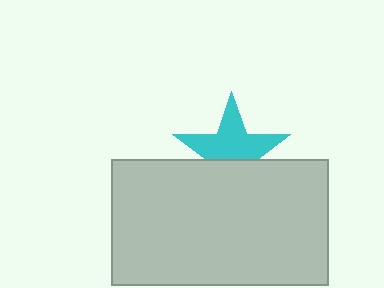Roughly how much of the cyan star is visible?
About half of it is visible (roughly 62%).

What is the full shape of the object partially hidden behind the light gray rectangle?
The partially hidden object is a cyan star.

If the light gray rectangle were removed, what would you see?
You would see the complete cyan star.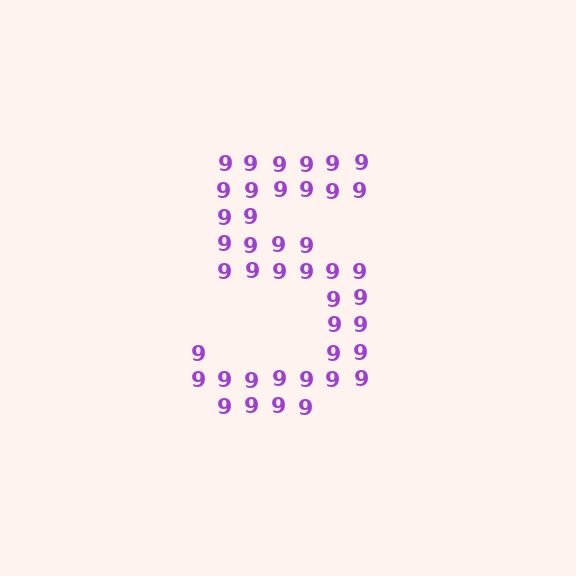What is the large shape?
The large shape is the digit 5.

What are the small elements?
The small elements are digit 9's.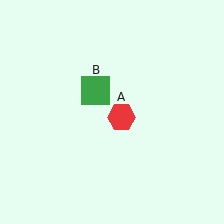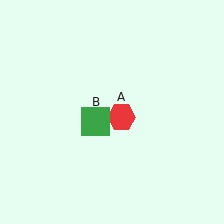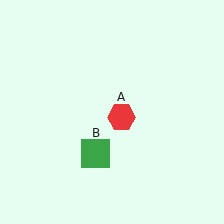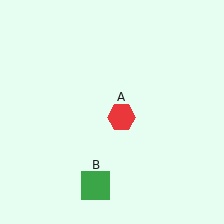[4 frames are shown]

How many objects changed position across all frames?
1 object changed position: green square (object B).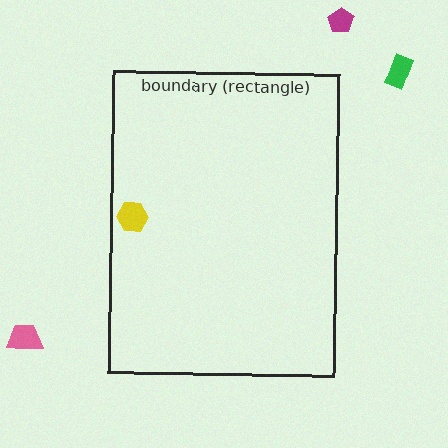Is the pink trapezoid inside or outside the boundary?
Outside.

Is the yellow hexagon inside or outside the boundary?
Inside.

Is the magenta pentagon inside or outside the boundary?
Outside.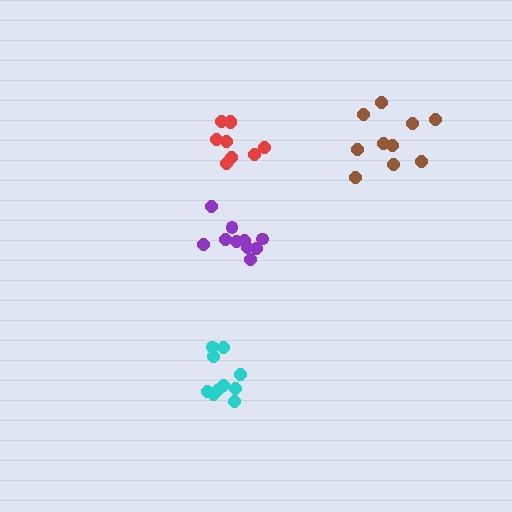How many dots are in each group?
Group 1: 10 dots, Group 2: 9 dots, Group 3: 10 dots, Group 4: 10 dots (39 total).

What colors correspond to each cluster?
The clusters are colored: purple, red, brown, cyan.